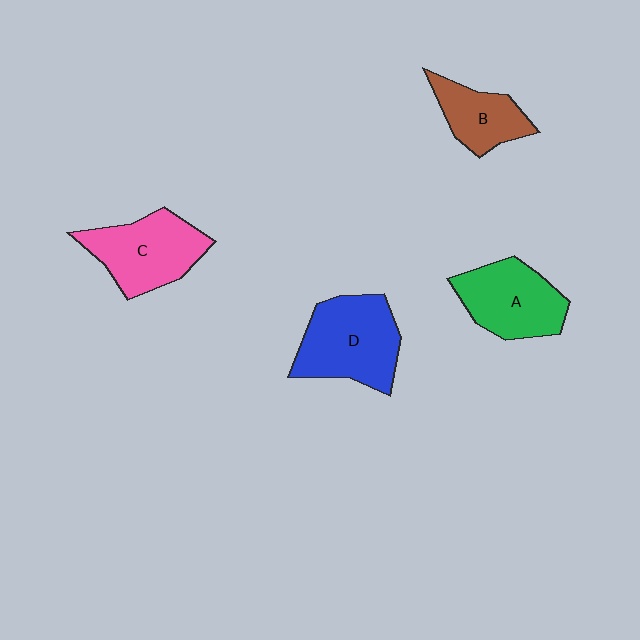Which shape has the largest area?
Shape D (blue).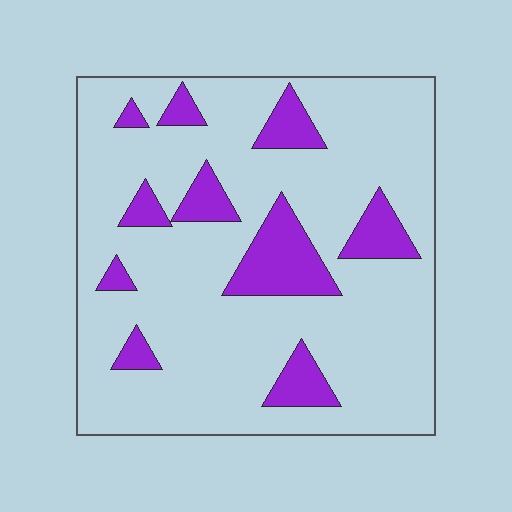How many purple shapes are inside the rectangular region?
10.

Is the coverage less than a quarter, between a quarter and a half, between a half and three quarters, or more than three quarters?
Less than a quarter.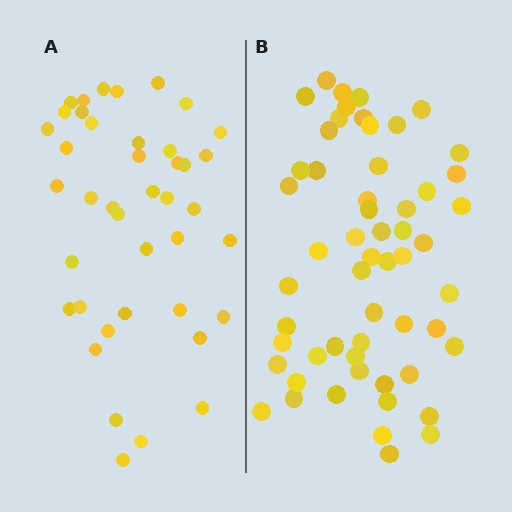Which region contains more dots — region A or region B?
Region B (the right region) has more dots.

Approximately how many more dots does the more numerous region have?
Region B has approximately 15 more dots than region A.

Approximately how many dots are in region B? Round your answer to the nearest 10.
About 60 dots. (The exact count is 56, which rounds to 60.)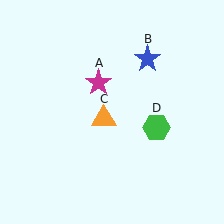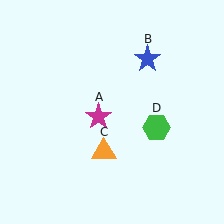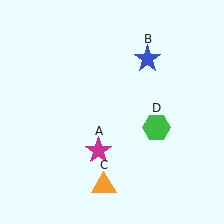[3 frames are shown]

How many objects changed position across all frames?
2 objects changed position: magenta star (object A), orange triangle (object C).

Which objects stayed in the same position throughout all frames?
Blue star (object B) and green hexagon (object D) remained stationary.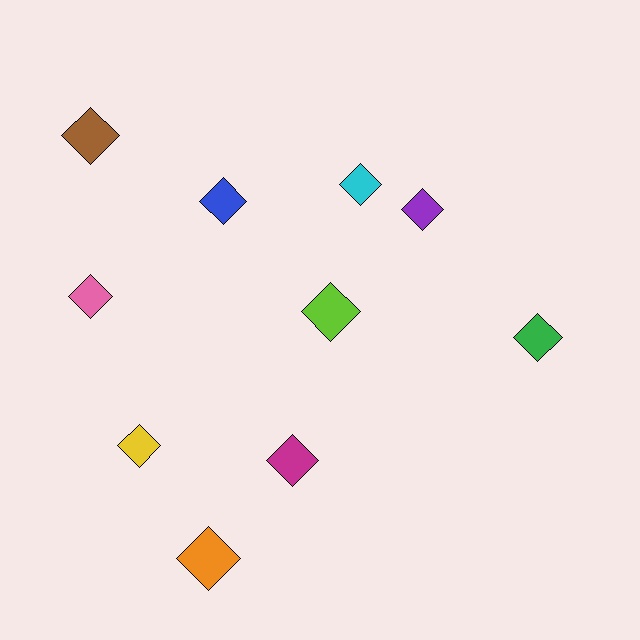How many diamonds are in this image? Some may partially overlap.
There are 10 diamonds.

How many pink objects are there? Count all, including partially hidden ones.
There is 1 pink object.